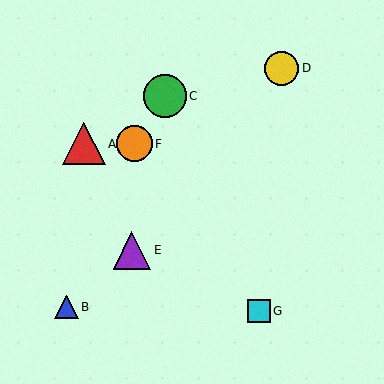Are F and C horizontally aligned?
No, F is at y≈144 and C is at y≈96.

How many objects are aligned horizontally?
2 objects (A, F) are aligned horizontally.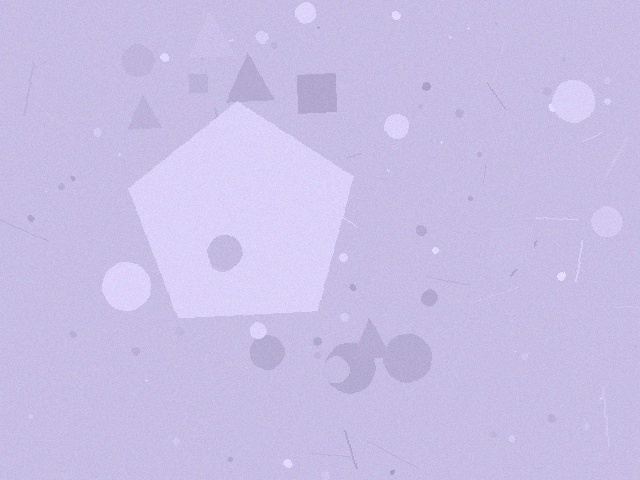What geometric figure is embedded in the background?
A pentagon is embedded in the background.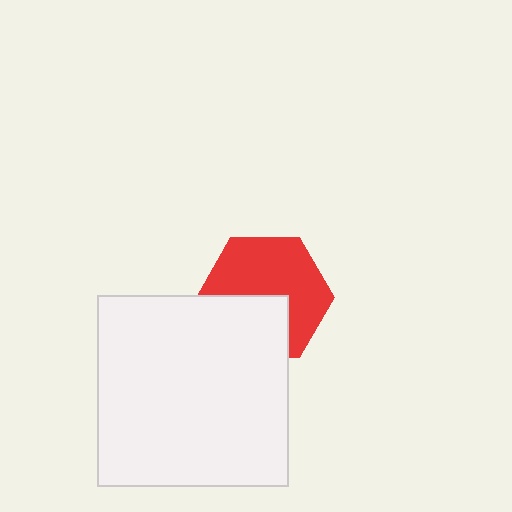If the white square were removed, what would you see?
You would see the complete red hexagon.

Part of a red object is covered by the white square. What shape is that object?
It is a hexagon.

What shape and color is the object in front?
The object in front is a white square.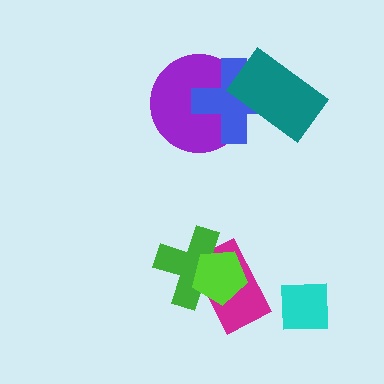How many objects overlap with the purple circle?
2 objects overlap with the purple circle.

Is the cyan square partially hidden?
No, no other shape covers it.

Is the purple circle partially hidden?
Yes, it is partially covered by another shape.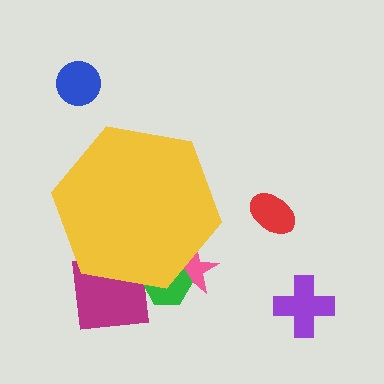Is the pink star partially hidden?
Yes, the pink star is partially hidden behind the yellow hexagon.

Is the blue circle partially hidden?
No, the blue circle is fully visible.